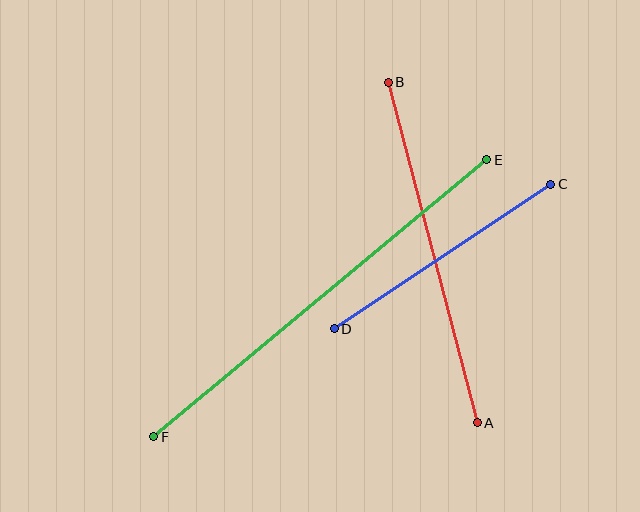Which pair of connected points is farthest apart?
Points E and F are farthest apart.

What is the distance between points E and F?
The distance is approximately 433 pixels.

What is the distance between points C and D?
The distance is approximately 260 pixels.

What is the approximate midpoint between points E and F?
The midpoint is at approximately (320, 298) pixels.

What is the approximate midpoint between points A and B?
The midpoint is at approximately (433, 253) pixels.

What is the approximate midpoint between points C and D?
The midpoint is at approximately (443, 257) pixels.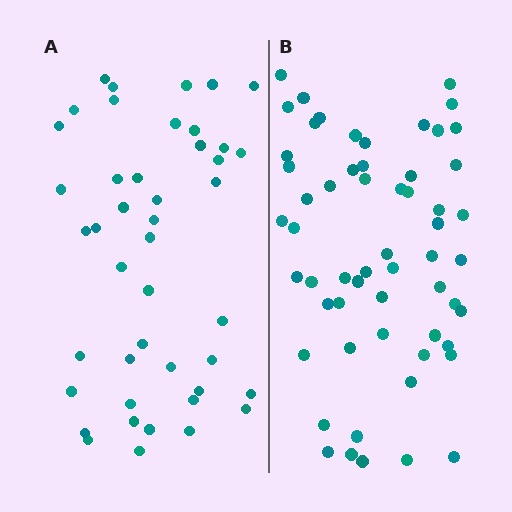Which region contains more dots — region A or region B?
Region B (the right region) has more dots.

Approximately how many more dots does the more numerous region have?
Region B has approximately 15 more dots than region A.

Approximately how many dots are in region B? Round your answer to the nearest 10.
About 60 dots. (The exact count is 58, which rounds to 60.)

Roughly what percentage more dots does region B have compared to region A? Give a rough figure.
About 30% more.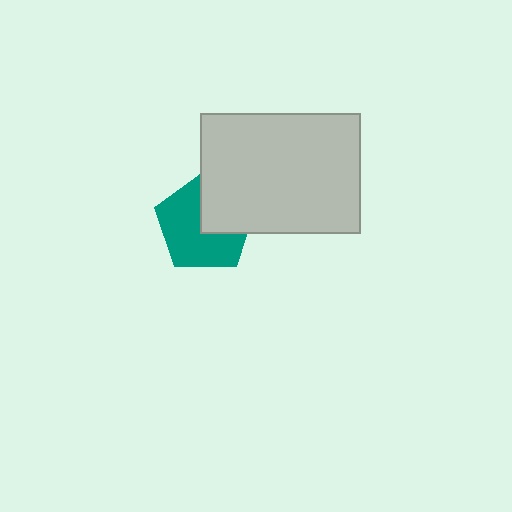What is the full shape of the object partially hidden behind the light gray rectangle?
The partially hidden object is a teal pentagon.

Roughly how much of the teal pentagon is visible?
About half of it is visible (roughly 63%).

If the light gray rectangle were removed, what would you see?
You would see the complete teal pentagon.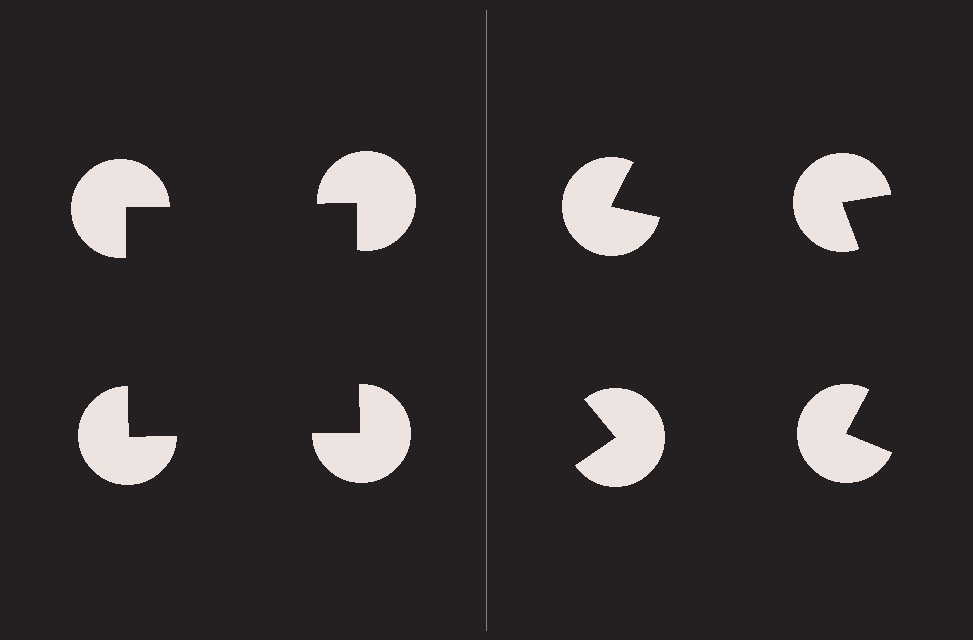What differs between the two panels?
The pac-man discs are positioned identically on both sides; only the wedge orientations differ. On the left they align to a square; on the right they are misaligned.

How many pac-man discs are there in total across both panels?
8 — 4 on each side.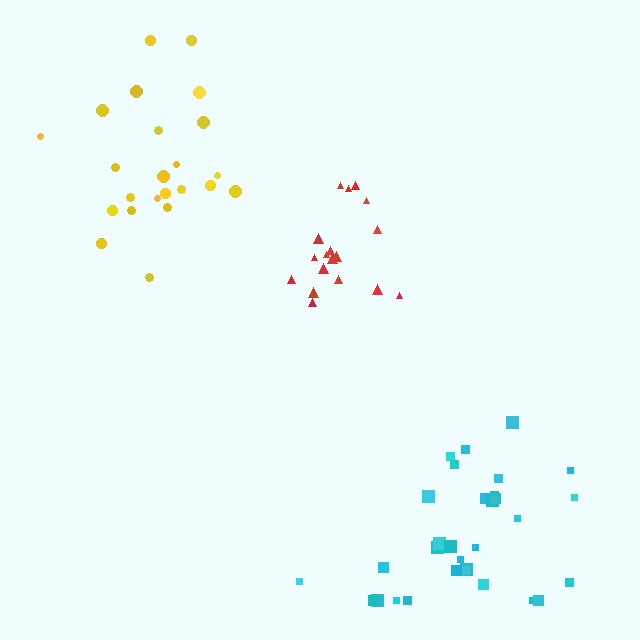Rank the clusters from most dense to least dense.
red, cyan, yellow.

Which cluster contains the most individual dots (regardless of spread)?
Cyan (32).